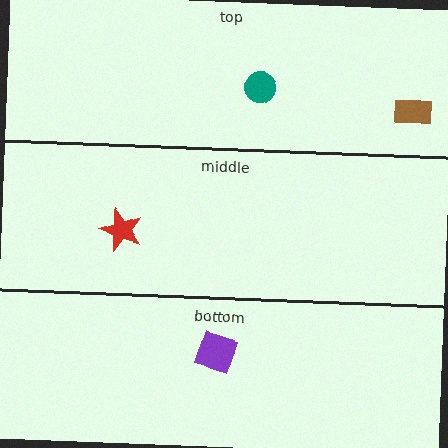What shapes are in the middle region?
The red star.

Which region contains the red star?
The middle region.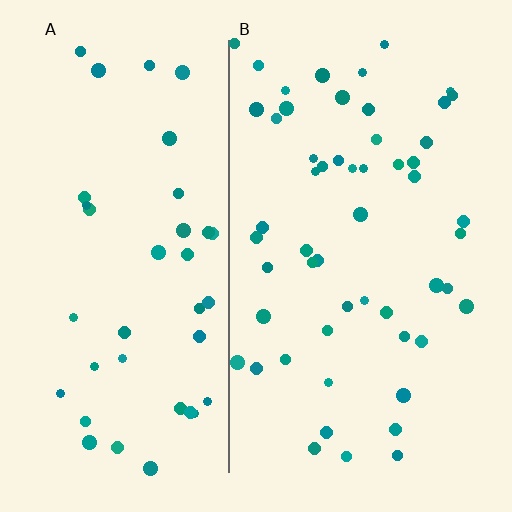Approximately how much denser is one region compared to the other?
Approximately 1.4× — region B over region A.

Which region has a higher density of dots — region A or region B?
B (the right).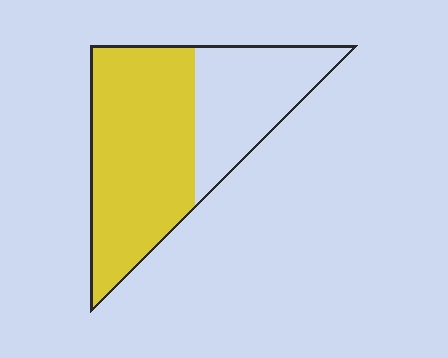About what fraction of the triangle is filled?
About five eighths (5/8).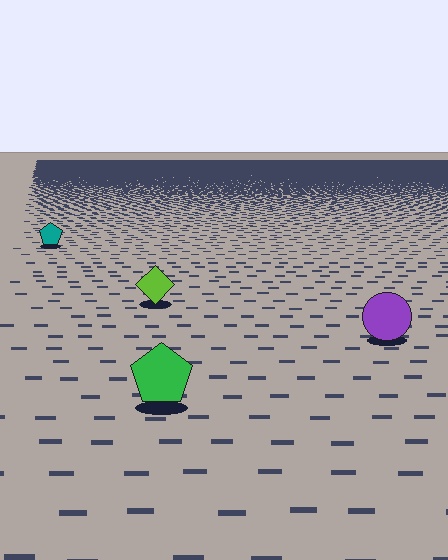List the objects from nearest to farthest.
From nearest to farthest: the green pentagon, the purple circle, the lime diamond, the teal pentagon.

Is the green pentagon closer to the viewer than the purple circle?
Yes. The green pentagon is closer — you can tell from the texture gradient: the ground texture is coarser near it.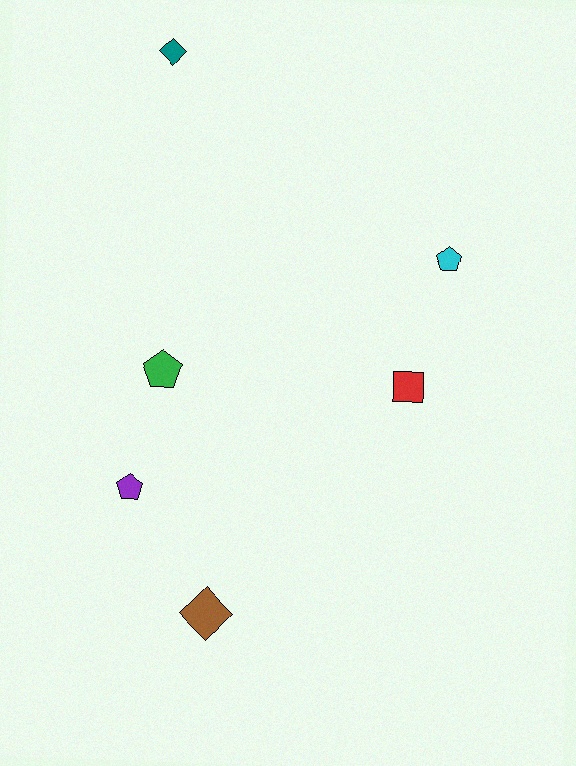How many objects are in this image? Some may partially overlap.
There are 6 objects.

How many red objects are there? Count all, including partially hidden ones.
There is 1 red object.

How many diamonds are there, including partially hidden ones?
There are 2 diamonds.